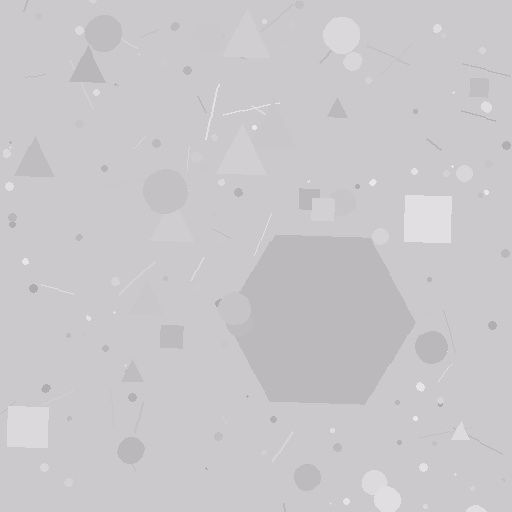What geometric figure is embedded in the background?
A hexagon is embedded in the background.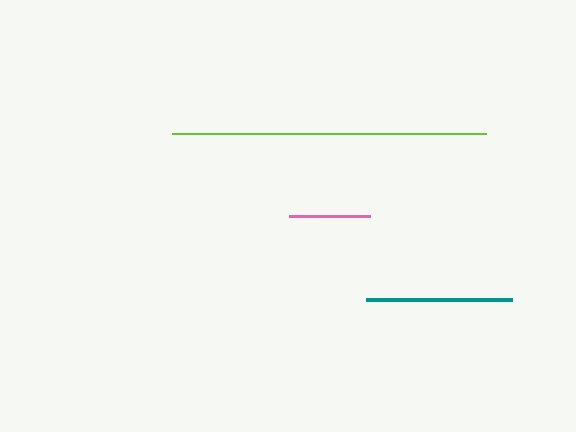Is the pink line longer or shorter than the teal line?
The teal line is longer than the pink line.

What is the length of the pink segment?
The pink segment is approximately 81 pixels long.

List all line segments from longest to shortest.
From longest to shortest: lime, teal, pink.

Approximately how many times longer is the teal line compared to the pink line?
The teal line is approximately 1.8 times the length of the pink line.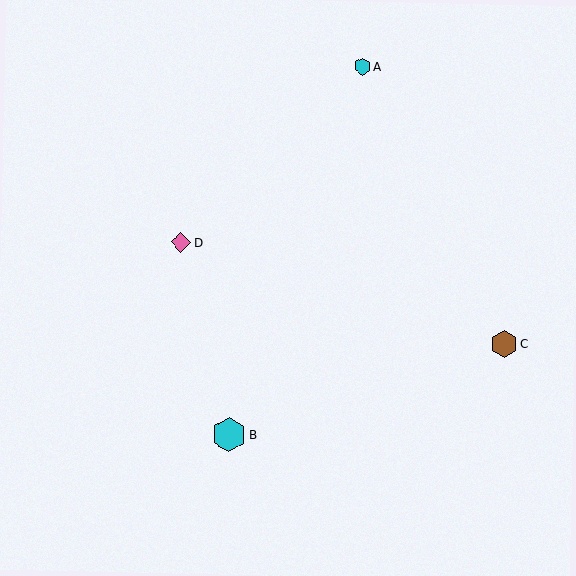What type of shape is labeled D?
Shape D is a pink diamond.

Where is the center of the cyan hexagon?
The center of the cyan hexagon is at (362, 66).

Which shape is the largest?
The cyan hexagon (labeled B) is the largest.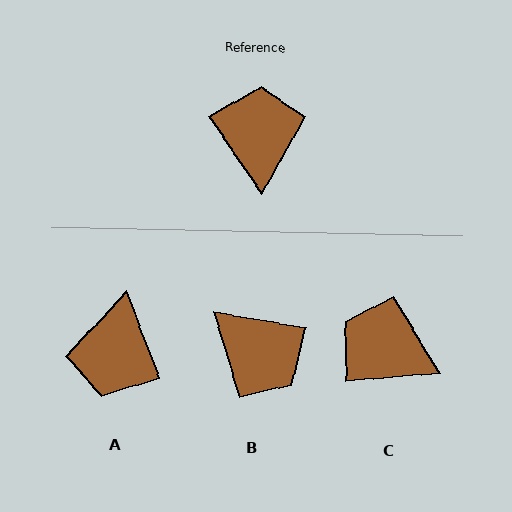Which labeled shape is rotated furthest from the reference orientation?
A, about 167 degrees away.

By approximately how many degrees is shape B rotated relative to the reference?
Approximately 134 degrees clockwise.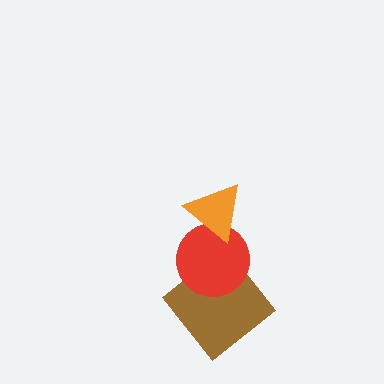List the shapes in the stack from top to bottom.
From top to bottom: the orange triangle, the red circle, the brown diamond.